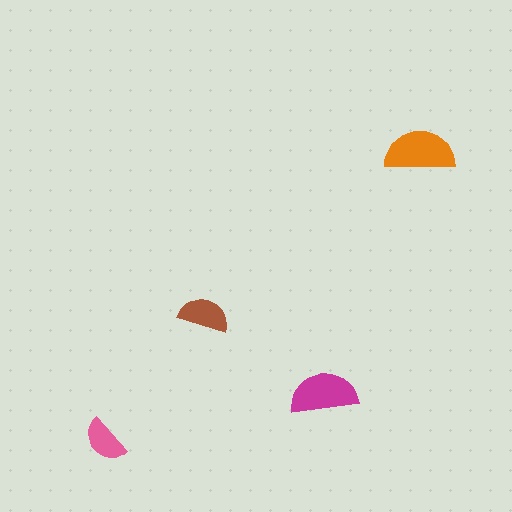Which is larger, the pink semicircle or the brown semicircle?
The brown one.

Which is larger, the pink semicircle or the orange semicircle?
The orange one.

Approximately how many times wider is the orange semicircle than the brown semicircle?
About 1.5 times wider.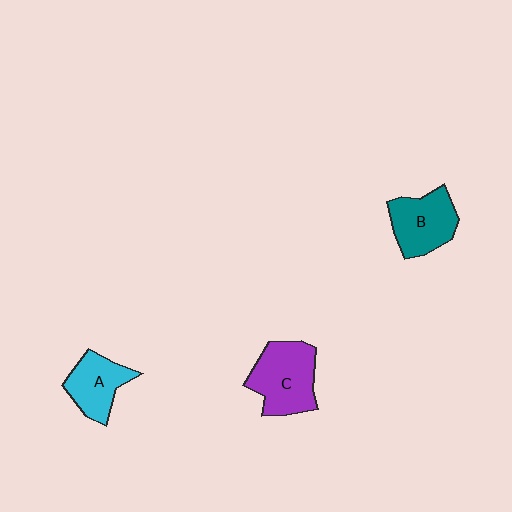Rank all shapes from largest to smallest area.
From largest to smallest: C (purple), B (teal), A (cyan).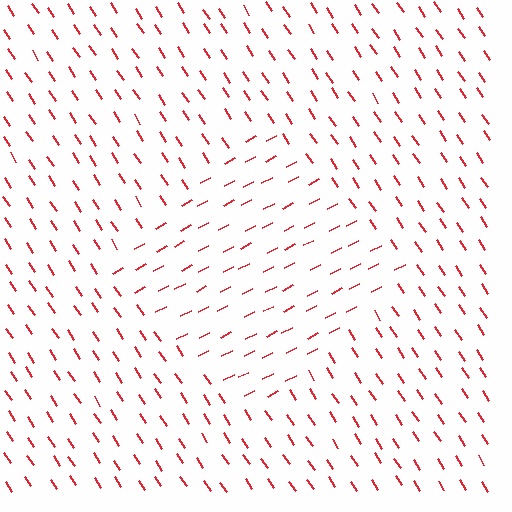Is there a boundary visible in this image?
Yes, there is a texture boundary formed by a change in line orientation.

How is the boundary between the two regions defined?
The boundary is defined purely by a change in line orientation (approximately 84 degrees difference). All lines are the same color and thickness.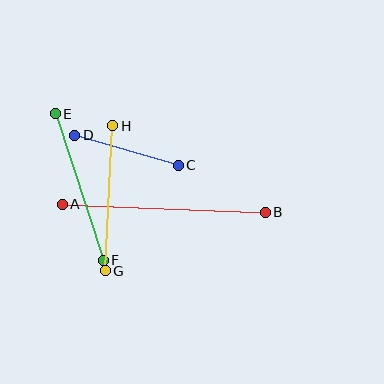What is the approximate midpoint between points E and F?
The midpoint is at approximately (79, 187) pixels.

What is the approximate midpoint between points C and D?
The midpoint is at approximately (127, 150) pixels.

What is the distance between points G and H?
The distance is approximately 145 pixels.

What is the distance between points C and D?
The distance is approximately 108 pixels.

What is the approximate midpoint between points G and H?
The midpoint is at approximately (109, 198) pixels.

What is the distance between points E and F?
The distance is approximately 154 pixels.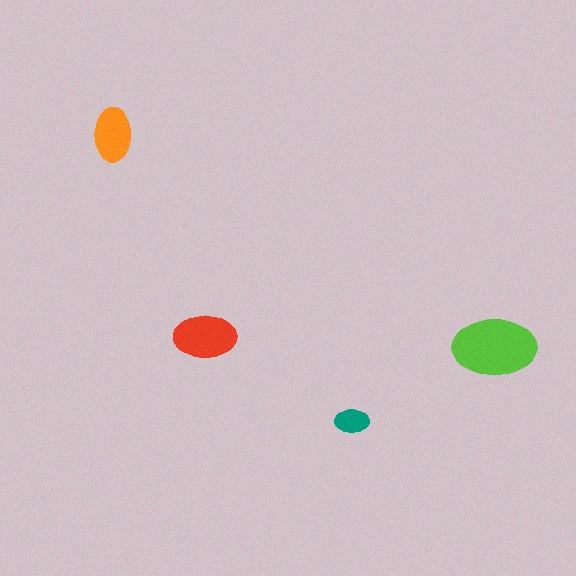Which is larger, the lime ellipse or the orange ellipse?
The lime one.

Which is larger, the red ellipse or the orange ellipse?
The red one.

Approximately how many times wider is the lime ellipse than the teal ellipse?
About 2.5 times wider.